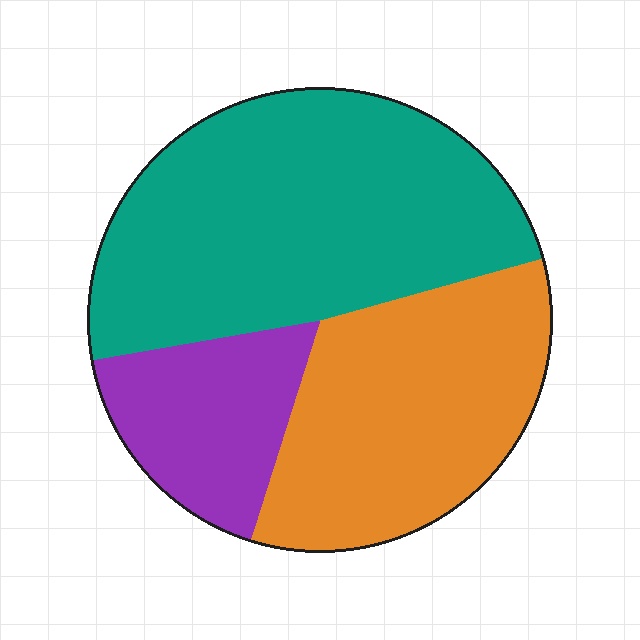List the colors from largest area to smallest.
From largest to smallest: teal, orange, purple.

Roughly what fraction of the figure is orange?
Orange covers 34% of the figure.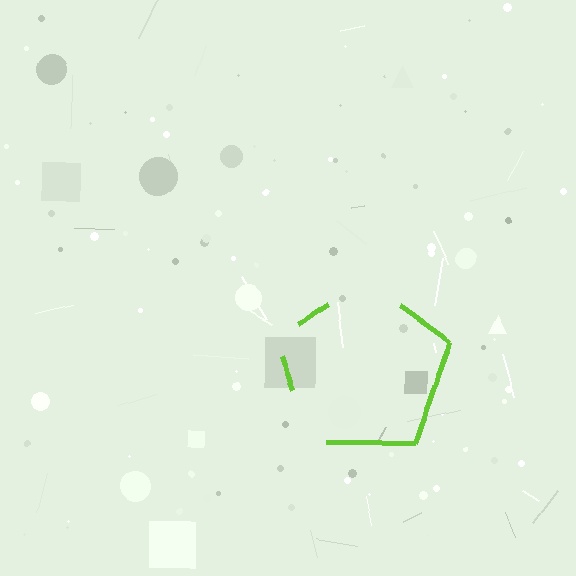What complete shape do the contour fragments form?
The contour fragments form a pentagon.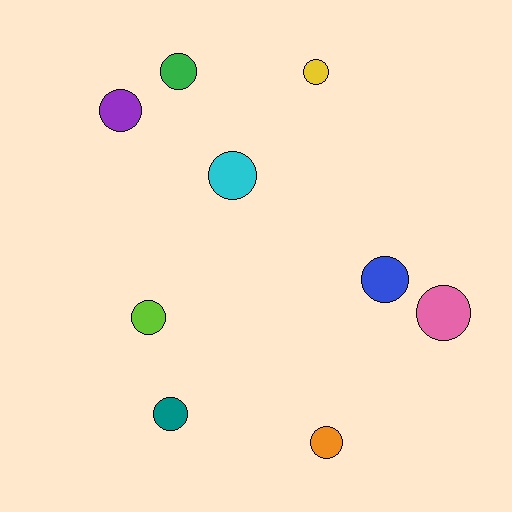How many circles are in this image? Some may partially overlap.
There are 9 circles.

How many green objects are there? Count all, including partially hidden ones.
There is 1 green object.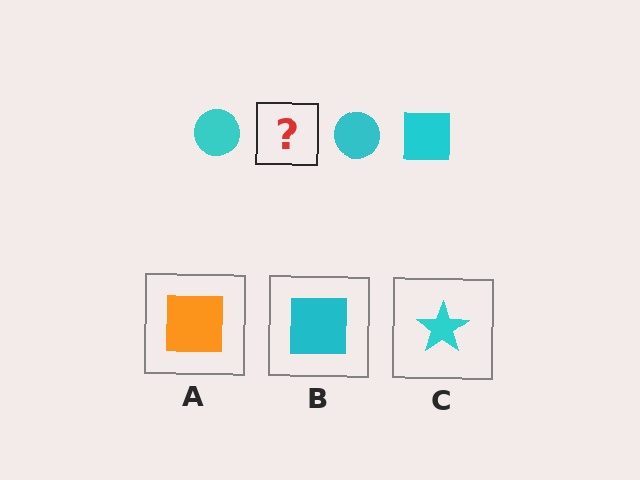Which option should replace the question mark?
Option B.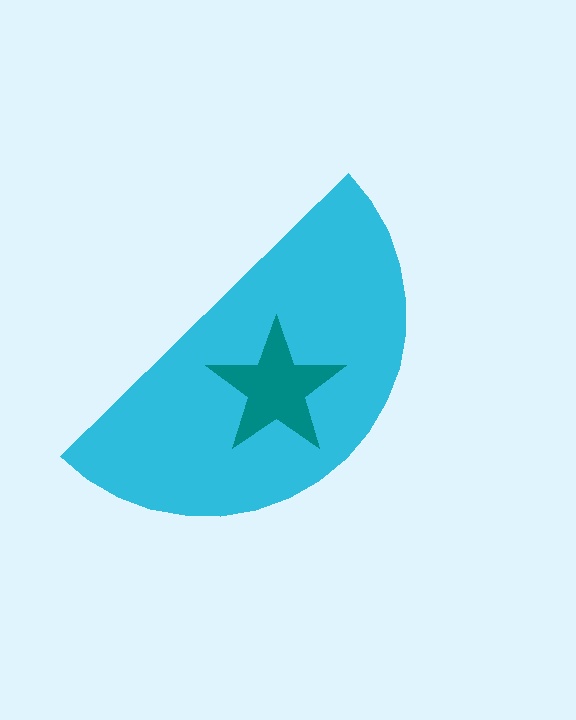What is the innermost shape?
The teal star.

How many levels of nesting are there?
2.